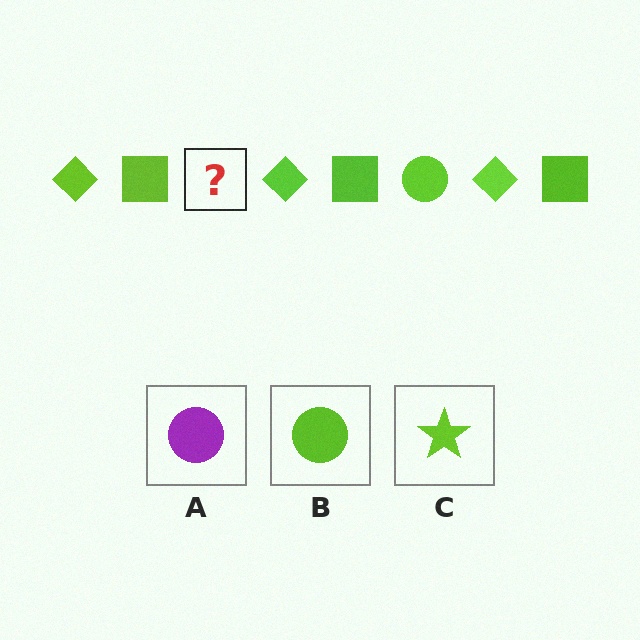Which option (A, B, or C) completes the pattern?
B.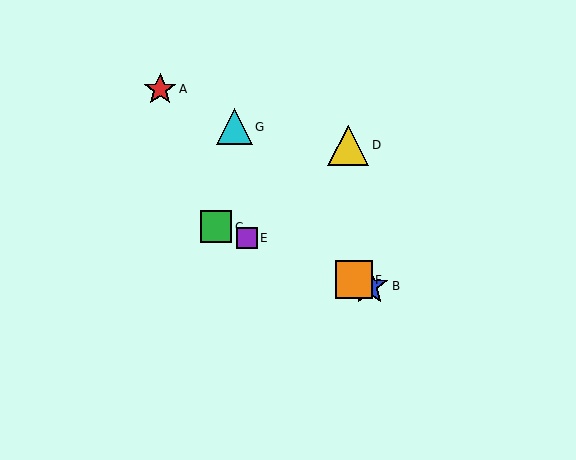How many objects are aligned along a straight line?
4 objects (B, C, E, F) are aligned along a straight line.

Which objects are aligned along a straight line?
Objects B, C, E, F are aligned along a straight line.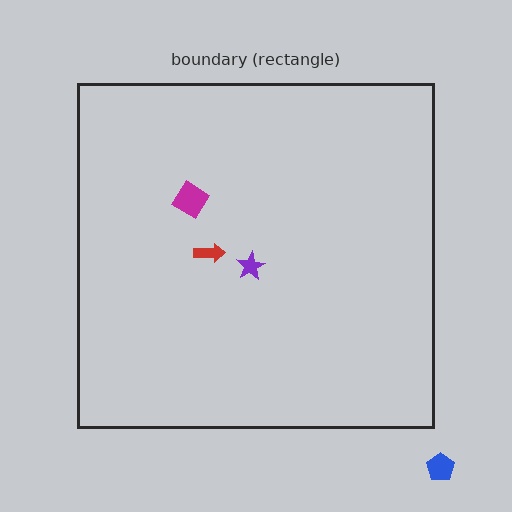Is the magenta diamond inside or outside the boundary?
Inside.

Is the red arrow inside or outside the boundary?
Inside.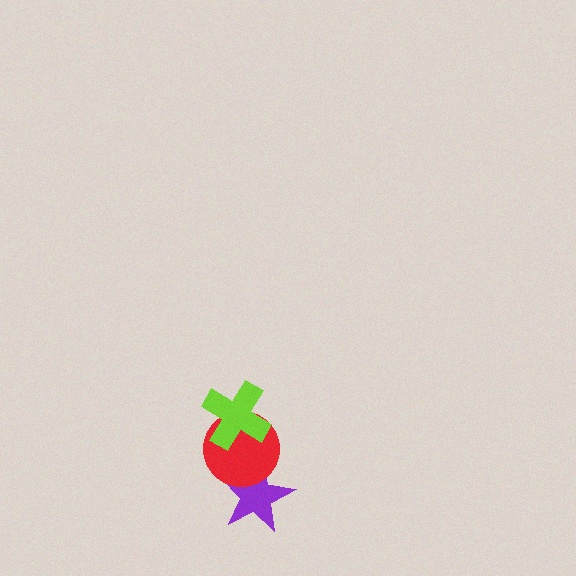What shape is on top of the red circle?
The lime cross is on top of the red circle.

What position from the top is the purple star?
The purple star is 3rd from the top.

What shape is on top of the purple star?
The red circle is on top of the purple star.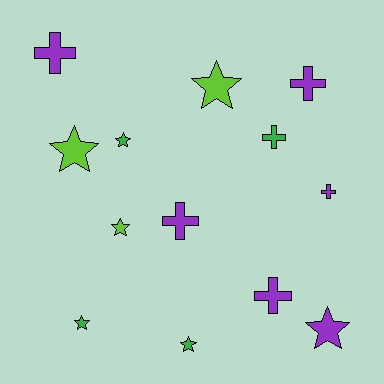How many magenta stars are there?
There are no magenta stars.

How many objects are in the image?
There are 13 objects.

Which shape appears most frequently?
Star, with 7 objects.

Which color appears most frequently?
Purple, with 6 objects.